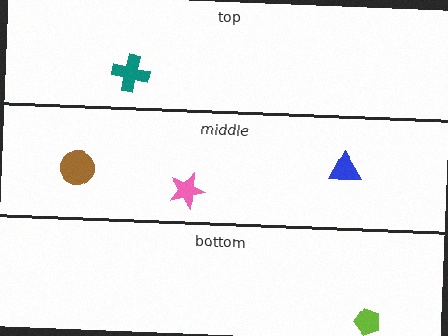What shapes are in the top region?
The teal cross.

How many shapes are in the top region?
1.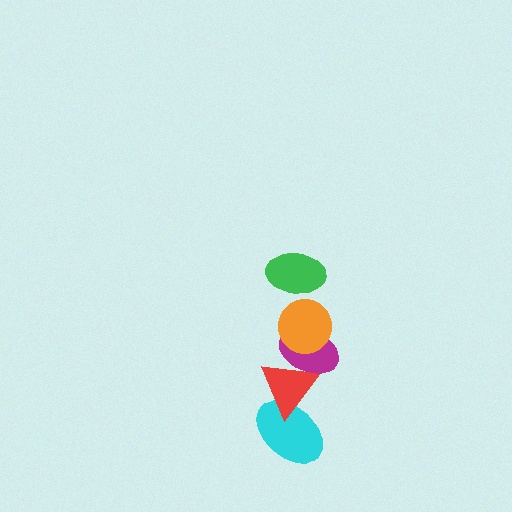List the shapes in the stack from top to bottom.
From top to bottom: the green ellipse, the orange circle, the magenta ellipse, the red triangle, the cyan ellipse.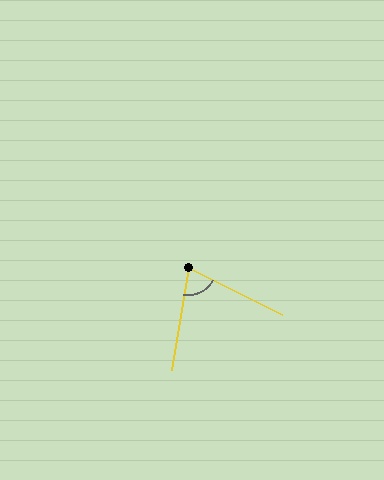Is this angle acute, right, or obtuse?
It is acute.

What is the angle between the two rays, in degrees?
Approximately 73 degrees.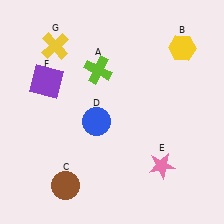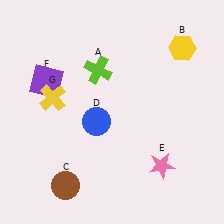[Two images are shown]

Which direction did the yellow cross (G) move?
The yellow cross (G) moved down.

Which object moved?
The yellow cross (G) moved down.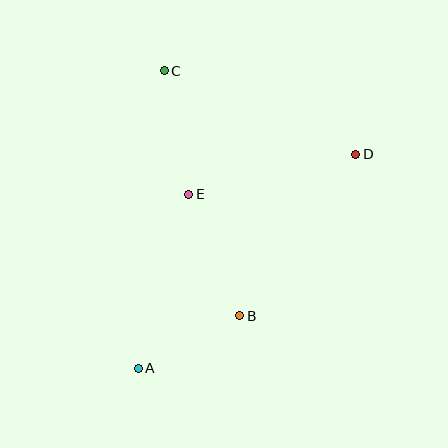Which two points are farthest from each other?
Points A and D are farthest from each other.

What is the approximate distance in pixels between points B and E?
The distance between B and E is approximately 132 pixels.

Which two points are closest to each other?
Points A and B are closest to each other.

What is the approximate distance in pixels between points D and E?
The distance between D and E is approximately 172 pixels.